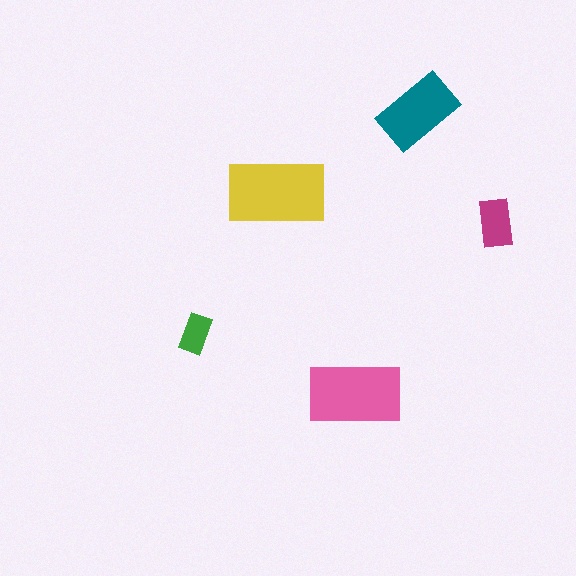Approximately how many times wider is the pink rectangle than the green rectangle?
About 2.5 times wider.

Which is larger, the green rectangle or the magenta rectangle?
The magenta one.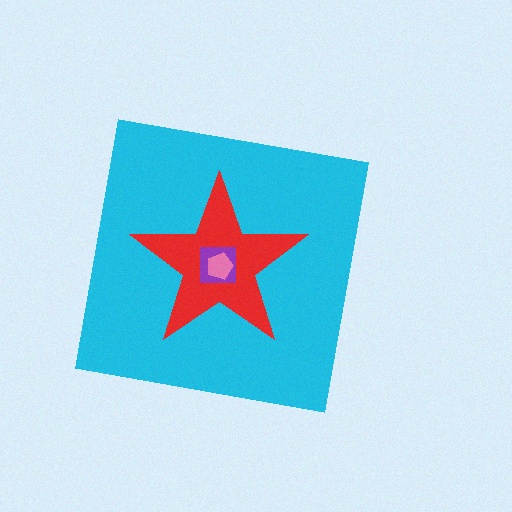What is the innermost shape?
The pink pentagon.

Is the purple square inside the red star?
Yes.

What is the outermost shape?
The cyan square.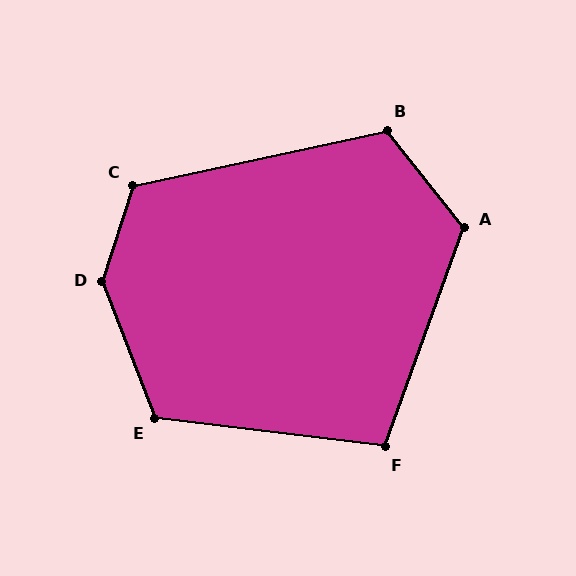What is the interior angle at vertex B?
Approximately 116 degrees (obtuse).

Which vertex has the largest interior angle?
D, at approximately 141 degrees.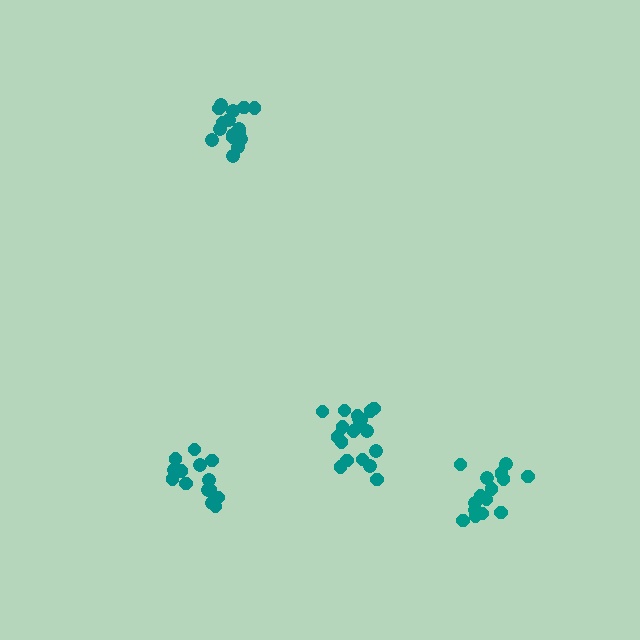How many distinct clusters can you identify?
There are 4 distinct clusters.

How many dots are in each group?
Group 1: 17 dots, Group 2: 19 dots, Group 3: 16 dots, Group 4: 14 dots (66 total).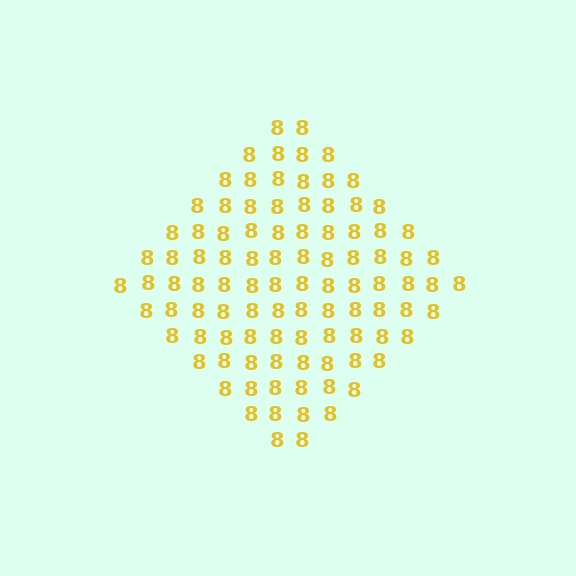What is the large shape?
The large shape is a diamond.